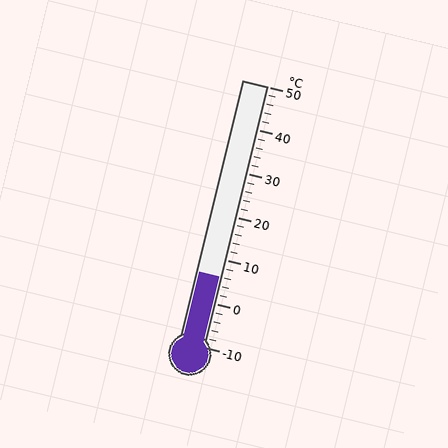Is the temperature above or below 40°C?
The temperature is below 40°C.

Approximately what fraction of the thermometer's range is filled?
The thermometer is filled to approximately 25% of its range.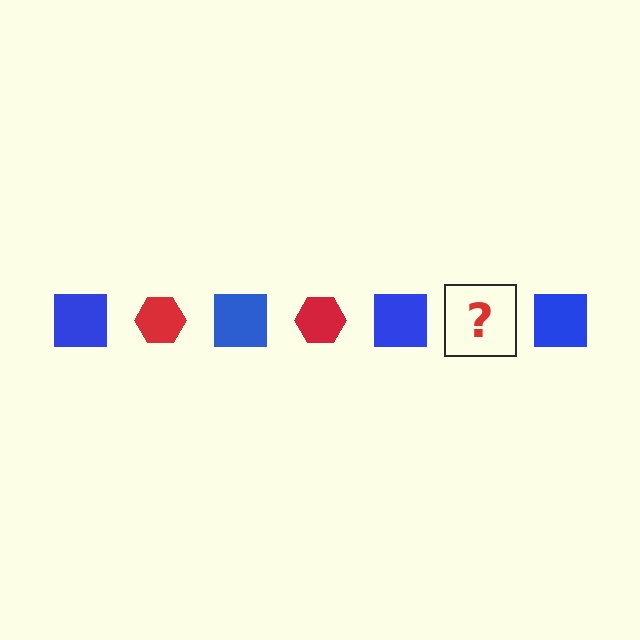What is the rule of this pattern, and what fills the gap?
The rule is that the pattern alternates between blue square and red hexagon. The gap should be filled with a red hexagon.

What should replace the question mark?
The question mark should be replaced with a red hexagon.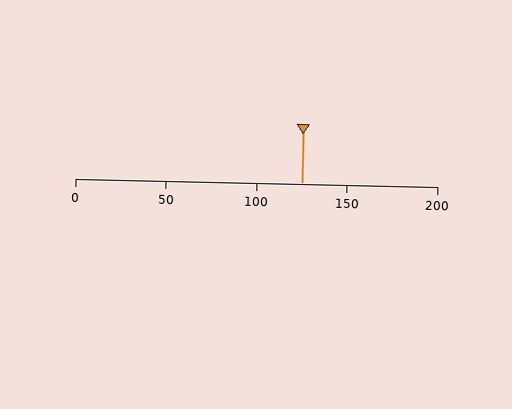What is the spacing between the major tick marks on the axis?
The major ticks are spaced 50 apart.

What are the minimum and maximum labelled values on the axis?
The axis runs from 0 to 200.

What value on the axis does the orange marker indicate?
The marker indicates approximately 125.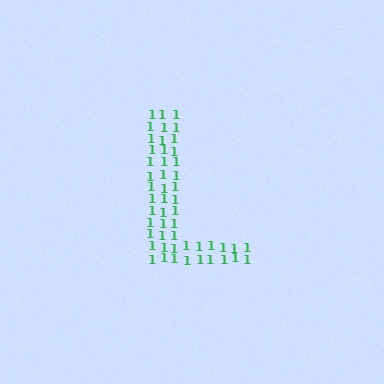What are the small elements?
The small elements are digit 1's.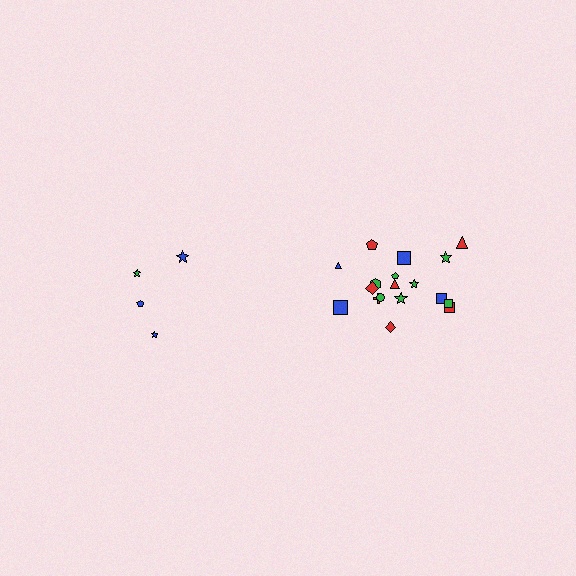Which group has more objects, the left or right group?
The right group.